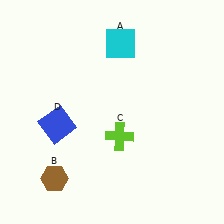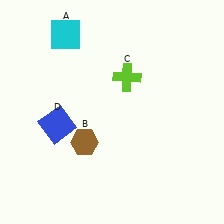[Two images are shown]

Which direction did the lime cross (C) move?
The lime cross (C) moved up.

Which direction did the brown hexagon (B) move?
The brown hexagon (B) moved up.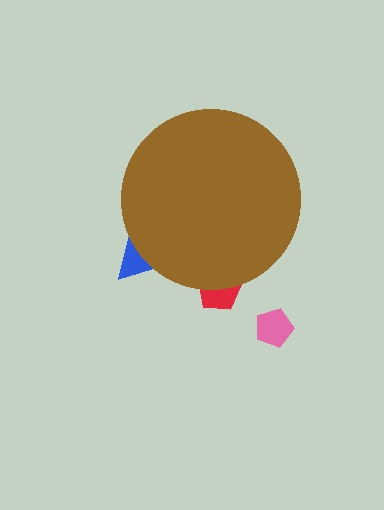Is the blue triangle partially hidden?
Yes, the blue triangle is partially hidden behind the brown circle.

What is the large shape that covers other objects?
A brown circle.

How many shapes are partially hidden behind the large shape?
2 shapes are partially hidden.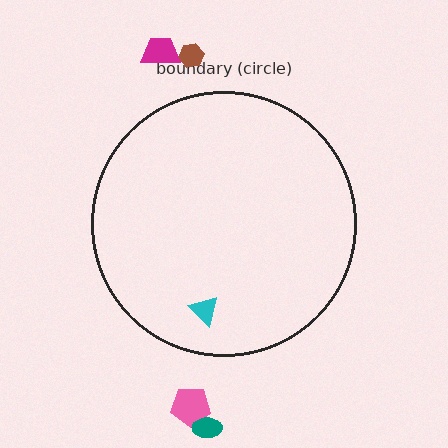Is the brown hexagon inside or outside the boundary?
Outside.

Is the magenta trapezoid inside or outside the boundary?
Outside.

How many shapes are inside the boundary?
1 inside, 4 outside.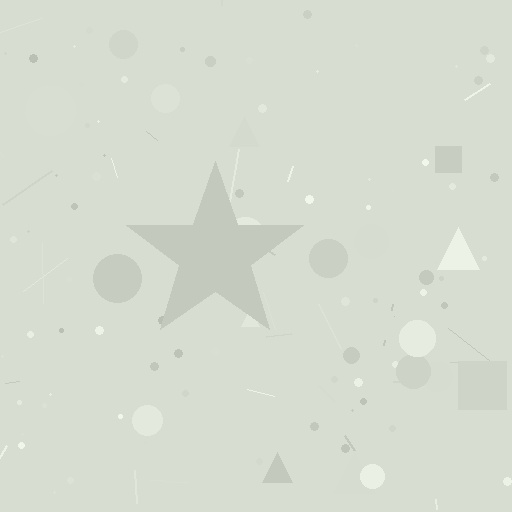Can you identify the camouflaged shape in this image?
The camouflaged shape is a star.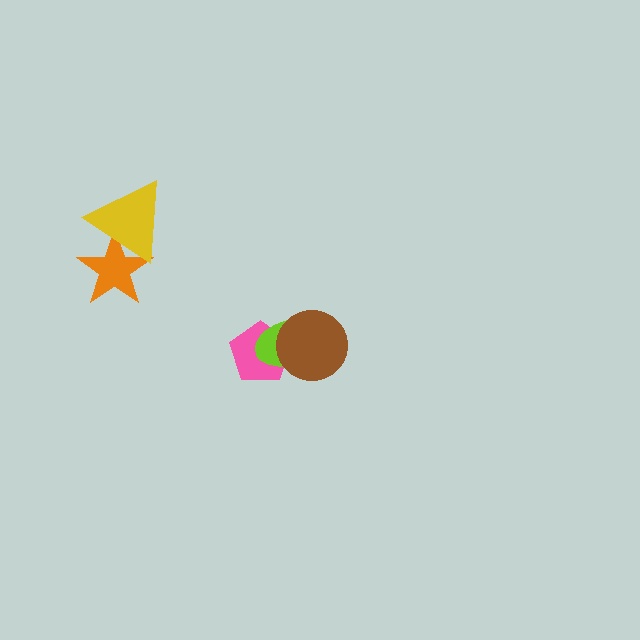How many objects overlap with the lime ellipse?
2 objects overlap with the lime ellipse.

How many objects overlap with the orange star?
1 object overlaps with the orange star.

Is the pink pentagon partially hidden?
Yes, it is partially covered by another shape.